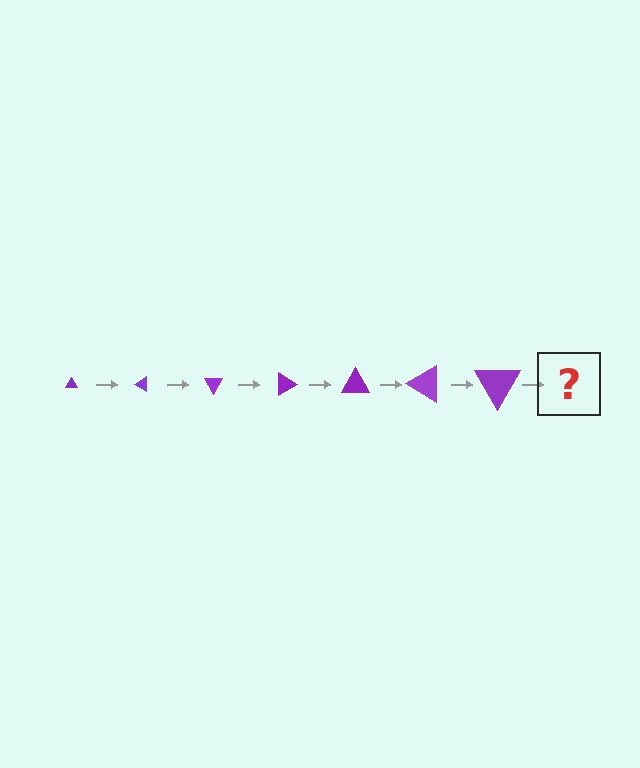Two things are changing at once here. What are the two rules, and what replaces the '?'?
The two rules are that the triangle grows larger each step and it rotates 30 degrees each step. The '?' should be a triangle, larger than the previous one and rotated 210 degrees from the start.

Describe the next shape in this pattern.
It should be a triangle, larger than the previous one and rotated 210 degrees from the start.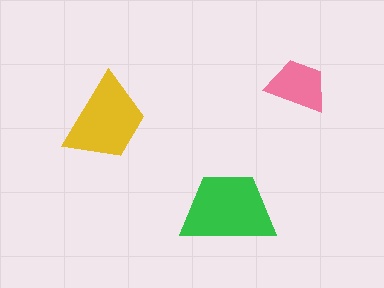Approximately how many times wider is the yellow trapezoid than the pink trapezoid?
About 1.5 times wider.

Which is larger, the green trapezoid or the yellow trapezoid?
The green one.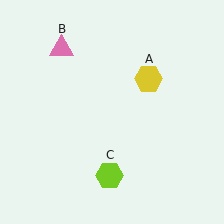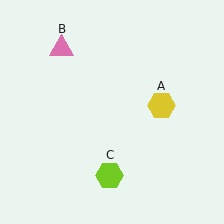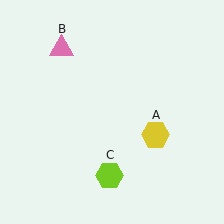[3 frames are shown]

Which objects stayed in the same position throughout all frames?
Pink triangle (object B) and lime hexagon (object C) remained stationary.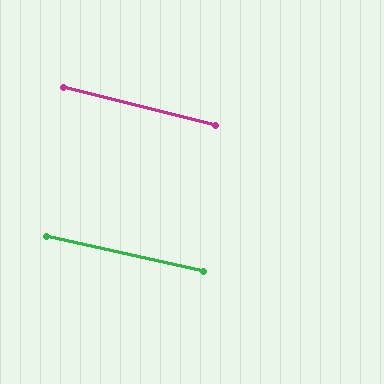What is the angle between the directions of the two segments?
Approximately 2 degrees.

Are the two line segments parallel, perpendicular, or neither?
Parallel — their directions differ by only 1.6°.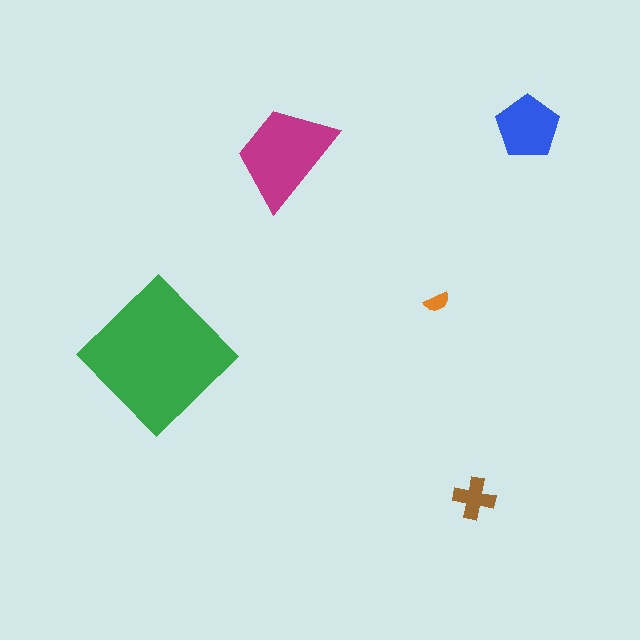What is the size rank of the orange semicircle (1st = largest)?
5th.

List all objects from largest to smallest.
The green diamond, the magenta trapezoid, the blue pentagon, the brown cross, the orange semicircle.